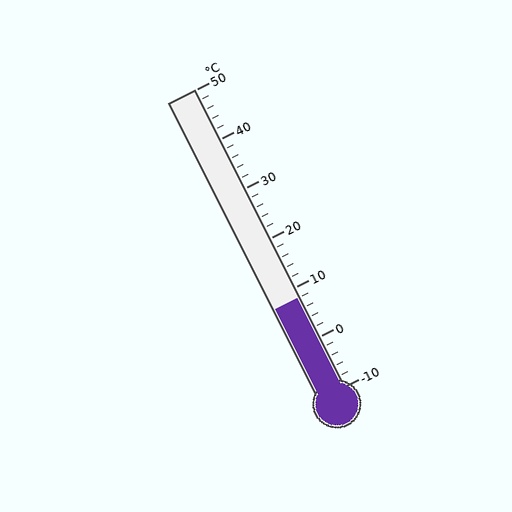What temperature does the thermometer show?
The thermometer shows approximately 8°C.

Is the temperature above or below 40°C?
The temperature is below 40°C.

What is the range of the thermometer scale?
The thermometer scale ranges from -10°C to 50°C.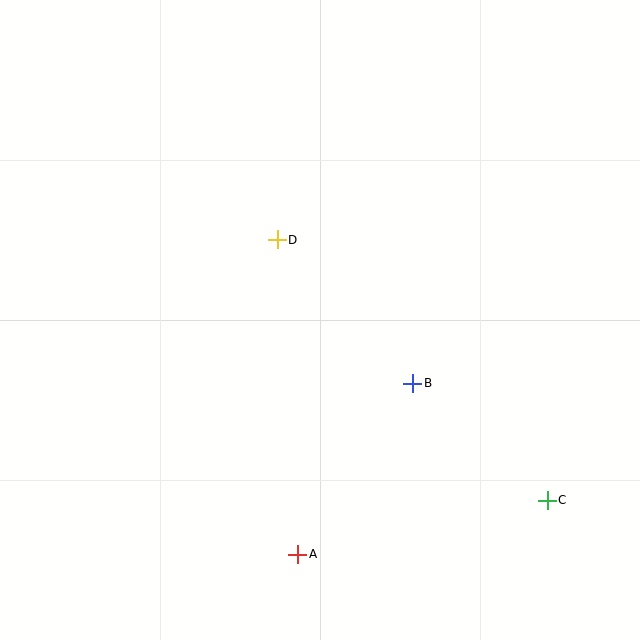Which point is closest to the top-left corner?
Point D is closest to the top-left corner.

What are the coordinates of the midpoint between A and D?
The midpoint between A and D is at (287, 397).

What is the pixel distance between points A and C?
The distance between A and C is 255 pixels.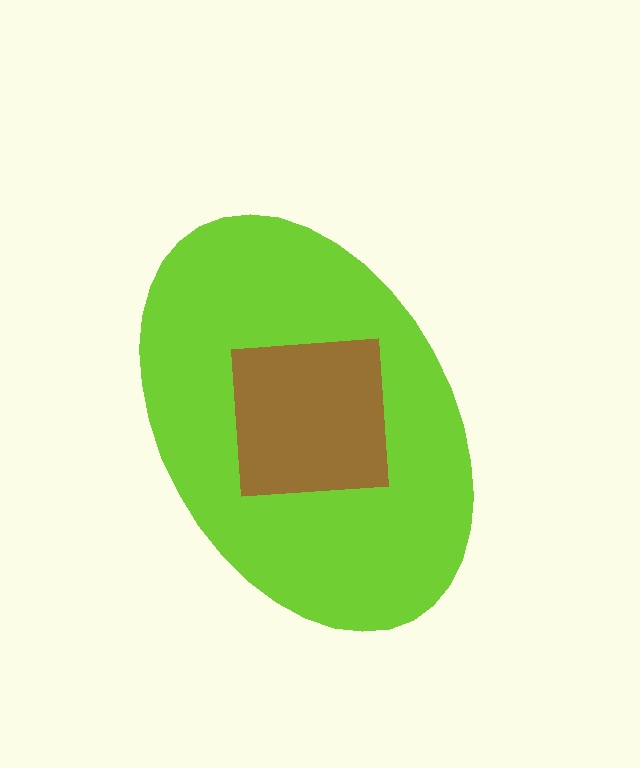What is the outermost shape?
The lime ellipse.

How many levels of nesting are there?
2.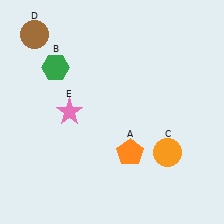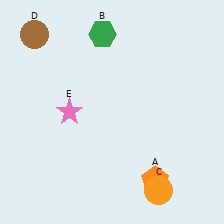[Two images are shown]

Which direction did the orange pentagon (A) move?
The orange pentagon (A) moved down.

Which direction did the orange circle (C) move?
The orange circle (C) moved down.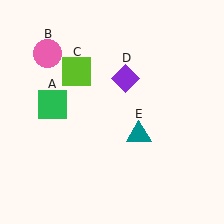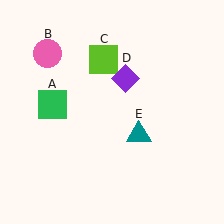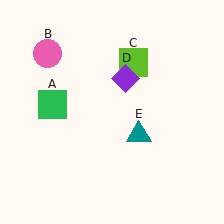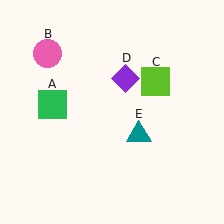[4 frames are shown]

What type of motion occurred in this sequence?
The lime square (object C) rotated clockwise around the center of the scene.